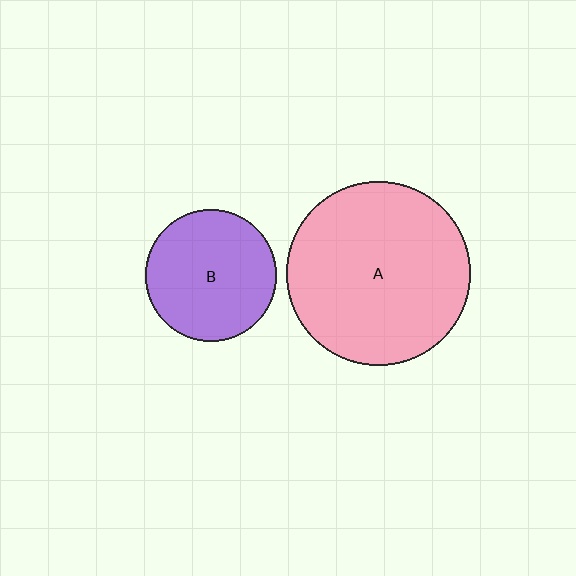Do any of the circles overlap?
No, none of the circles overlap.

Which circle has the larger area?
Circle A (pink).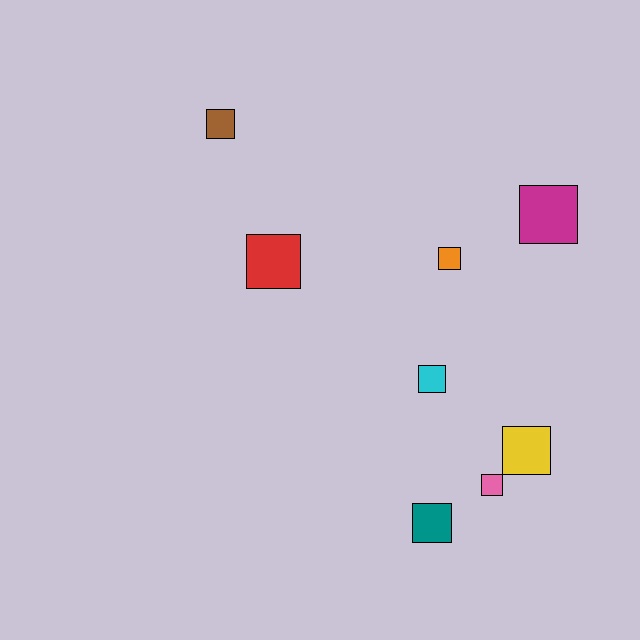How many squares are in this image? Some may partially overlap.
There are 8 squares.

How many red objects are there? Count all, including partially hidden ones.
There is 1 red object.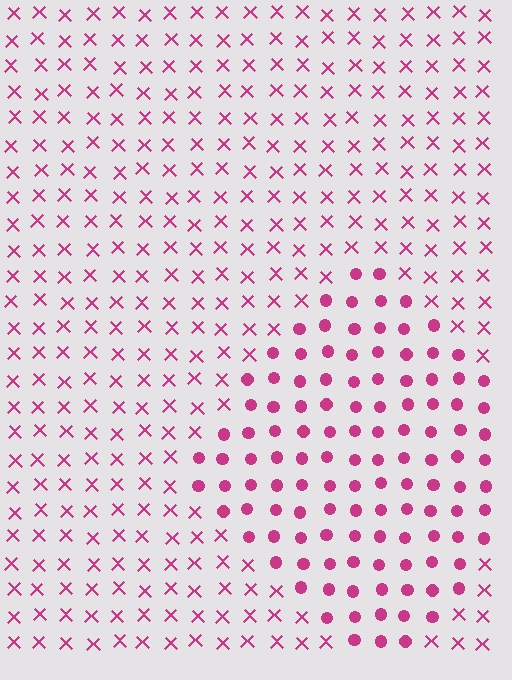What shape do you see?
I see a diamond.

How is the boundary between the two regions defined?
The boundary is defined by a change in element shape: circles inside vs. X marks outside. All elements share the same color and spacing.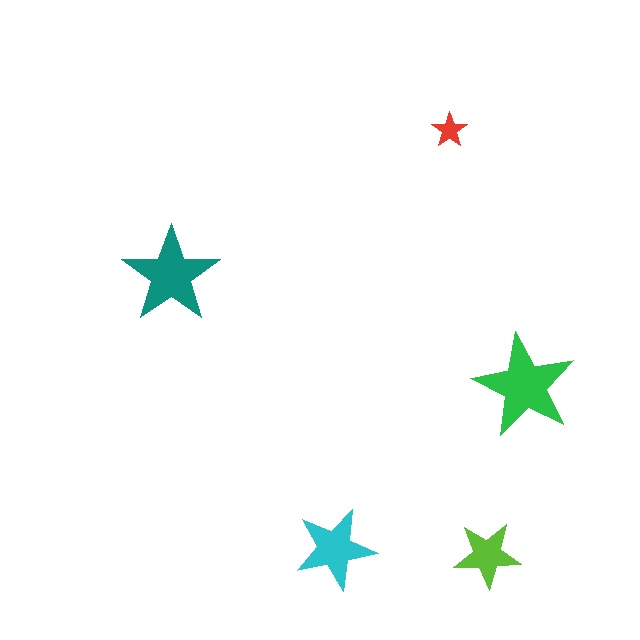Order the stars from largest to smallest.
the green one, the teal one, the cyan one, the lime one, the red one.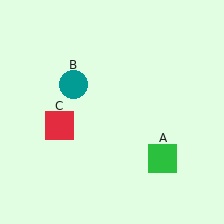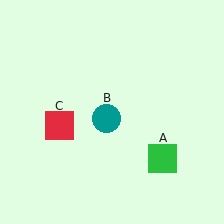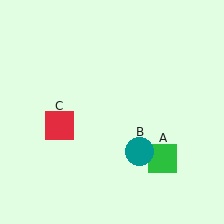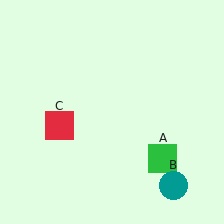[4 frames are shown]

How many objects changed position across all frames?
1 object changed position: teal circle (object B).